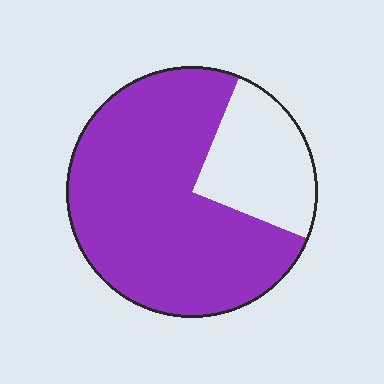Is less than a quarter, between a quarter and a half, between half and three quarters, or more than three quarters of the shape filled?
More than three quarters.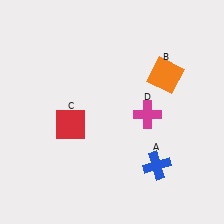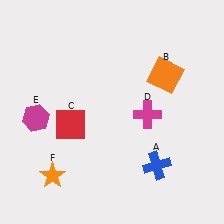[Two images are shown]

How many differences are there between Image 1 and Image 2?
There are 2 differences between the two images.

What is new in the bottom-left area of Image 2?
An orange star (F) was added in the bottom-left area of Image 2.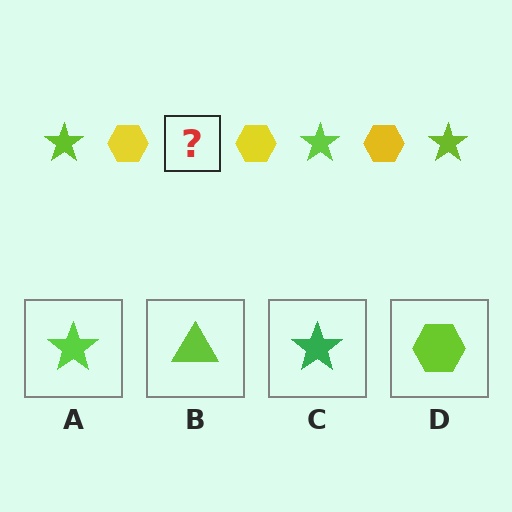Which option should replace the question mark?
Option A.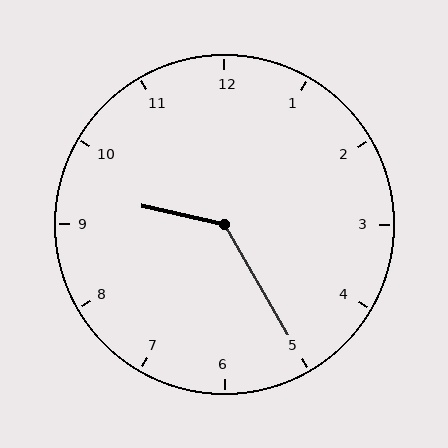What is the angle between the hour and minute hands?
Approximately 132 degrees.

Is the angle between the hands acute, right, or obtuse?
It is obtuse.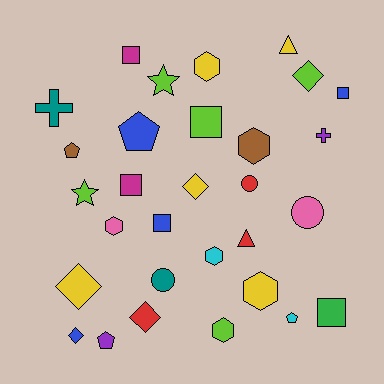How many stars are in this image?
There are 2 stars.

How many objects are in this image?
There are 30 objects.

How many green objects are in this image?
There is 1 green object.